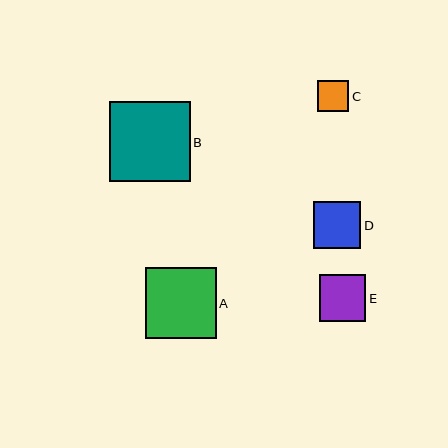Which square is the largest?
Square B is the largest with a size of approximately 81 pixels.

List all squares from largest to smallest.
From largest to smallest: B, A, D, E, C.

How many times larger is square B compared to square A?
Square B is approximately 1.1 times the size of square A.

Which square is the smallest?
Square C is the smallest with a size of approximately 32 pixels.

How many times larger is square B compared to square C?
Square B is approximately 2.5 times the size of square C.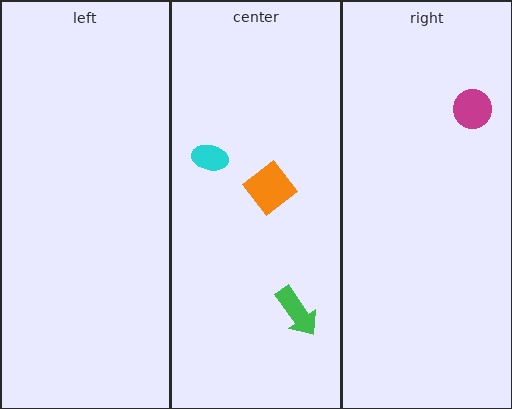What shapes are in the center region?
The green arrow, the cyan ellipse, the orange diamond.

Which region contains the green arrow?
The center region.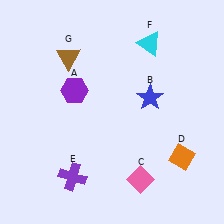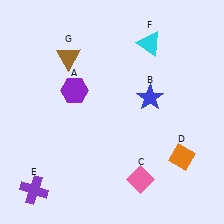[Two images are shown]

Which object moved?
The purple cross (E) moved left.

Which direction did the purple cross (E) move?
The purple cross (E) moved left.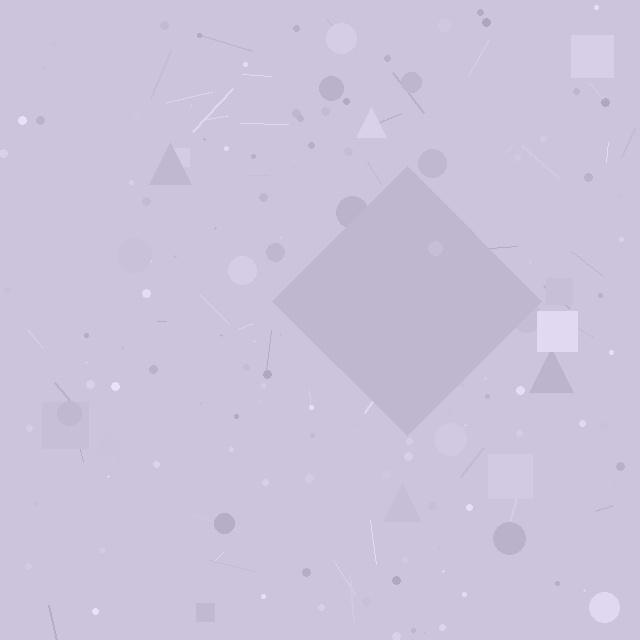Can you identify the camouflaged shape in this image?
The camouflaged shape is a diamond.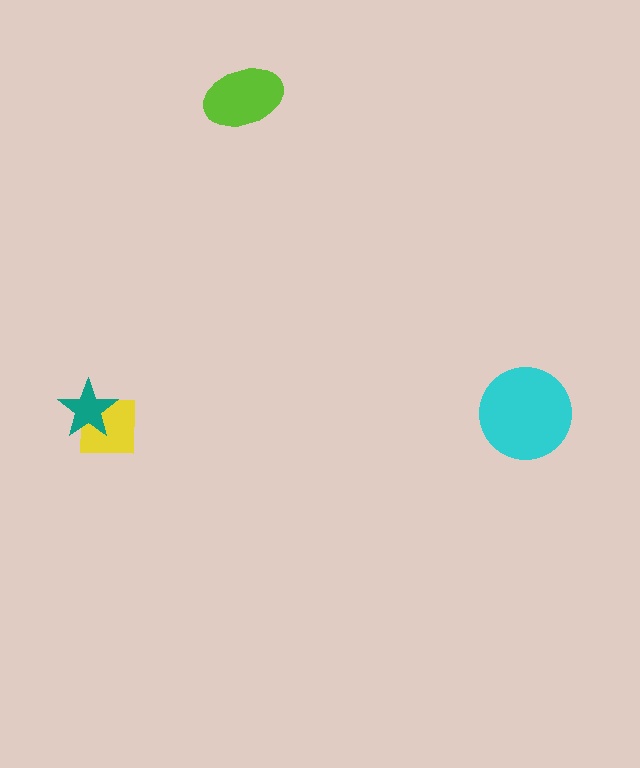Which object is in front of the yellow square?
The teal star is in front of the yellow square.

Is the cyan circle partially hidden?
No, no other shape covers it.